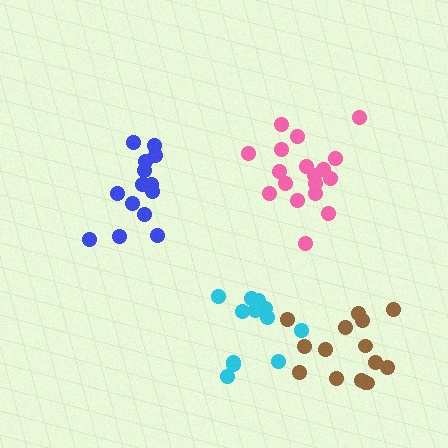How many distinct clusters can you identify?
There are 4 distinct clusters.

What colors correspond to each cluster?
The clusters are colored: blue, pink, cyan, brown.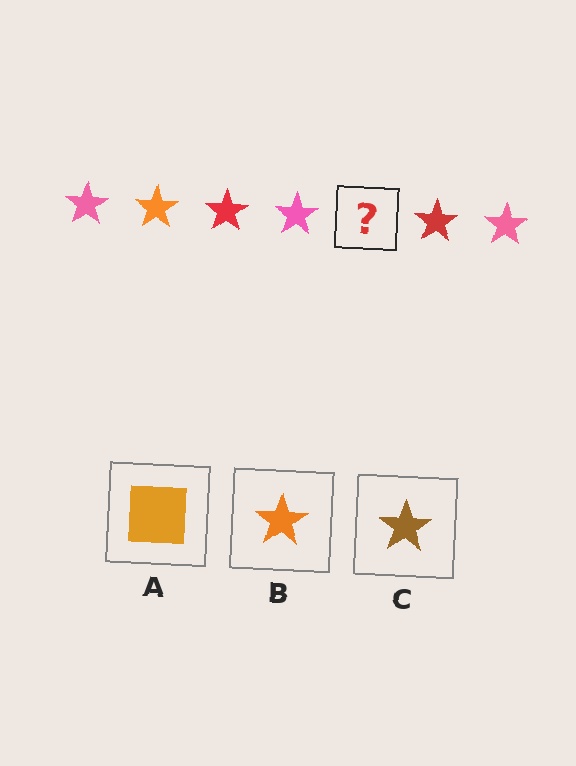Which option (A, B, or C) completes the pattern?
B.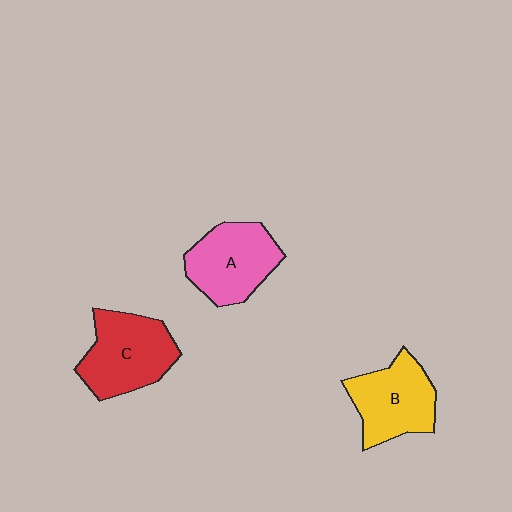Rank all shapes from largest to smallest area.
From largest to smallest: C (red), A (pink), B (yellow).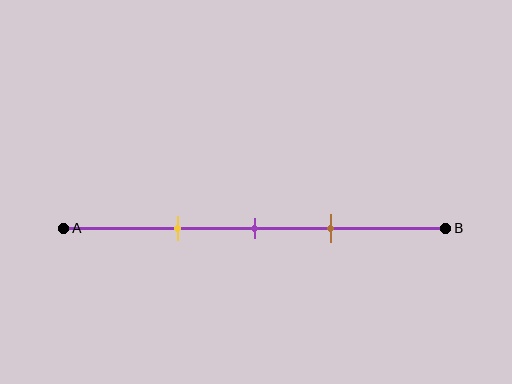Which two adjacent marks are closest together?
The purple and brown marks are the closest adjacent pair.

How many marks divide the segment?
There are 3 marks dividing the segment.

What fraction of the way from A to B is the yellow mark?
The yellow mark is approximately 30% (0.3) of the way from A to B.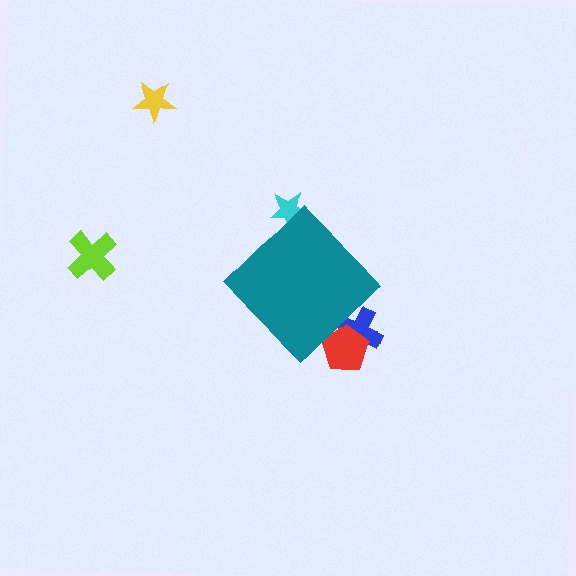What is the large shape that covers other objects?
A teal diamond.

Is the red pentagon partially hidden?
Yes, the red pentagon is partially hidden behind the teal diamond.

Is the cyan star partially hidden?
Yes, the cyan star is partially hidden behind the teal diamond.